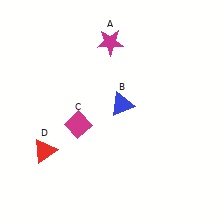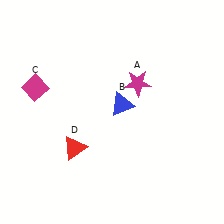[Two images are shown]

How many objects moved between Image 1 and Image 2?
3 objects moved between the two images.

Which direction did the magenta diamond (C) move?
The magenta diamond (C) moved left.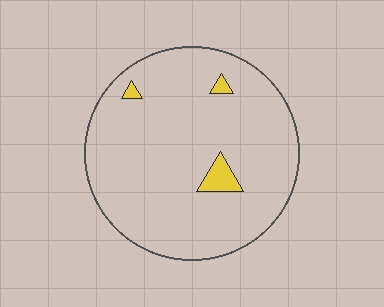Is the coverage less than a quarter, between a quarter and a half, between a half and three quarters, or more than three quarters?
Less than a quarter.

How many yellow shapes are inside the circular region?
3.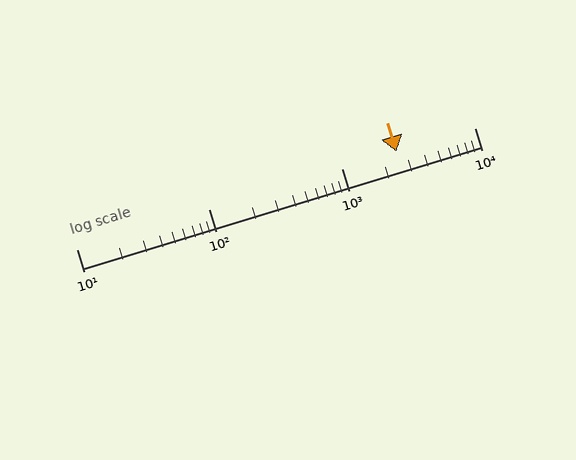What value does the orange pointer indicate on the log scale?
The pointer indicates approximately 2600.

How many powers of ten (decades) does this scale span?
The scale spans 3 decades, from 10 to 10000.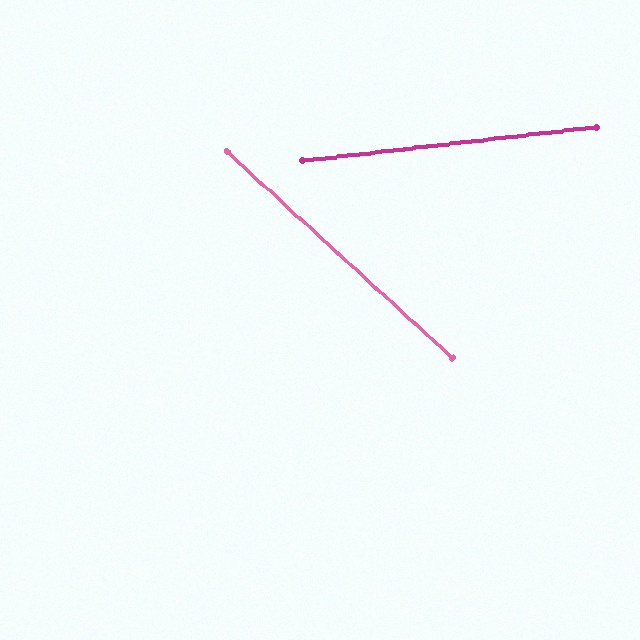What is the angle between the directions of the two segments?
Approximately 49 degrees.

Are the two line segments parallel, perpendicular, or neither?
Neither parallel nor perpendicular — they differ by about 49°.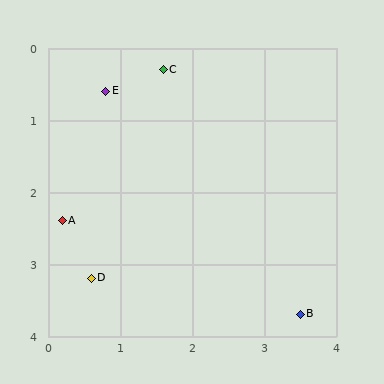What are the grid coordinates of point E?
Point E is at approximately (0.8, 0.6).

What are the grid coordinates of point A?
Point A is at approximately (0.2, 2.4).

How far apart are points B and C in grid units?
Points B and C are about 3.9 grid units apart.